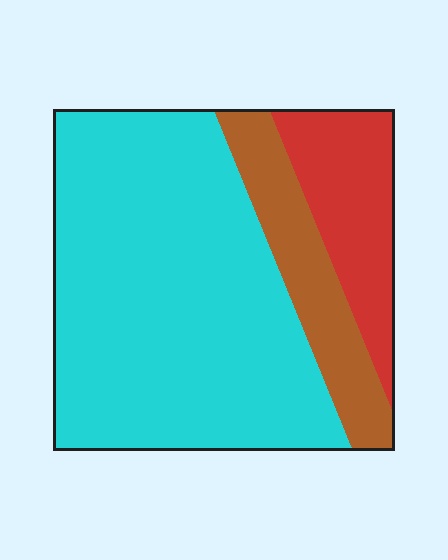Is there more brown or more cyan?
Cyan.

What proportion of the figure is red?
Red takes up less than a sixth of the figure.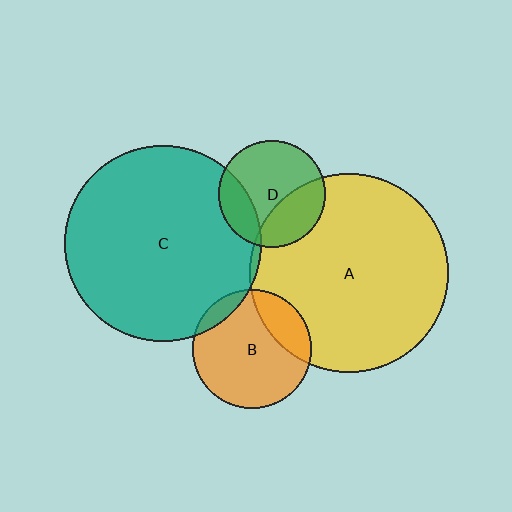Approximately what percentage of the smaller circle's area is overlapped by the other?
Approximately 30%.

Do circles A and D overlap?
Yes.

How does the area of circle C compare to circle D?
Approximately 3.4 times.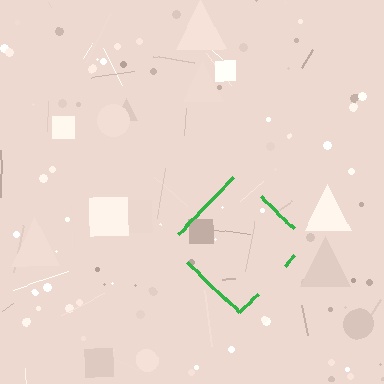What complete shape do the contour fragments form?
The contour fragments form a diamond.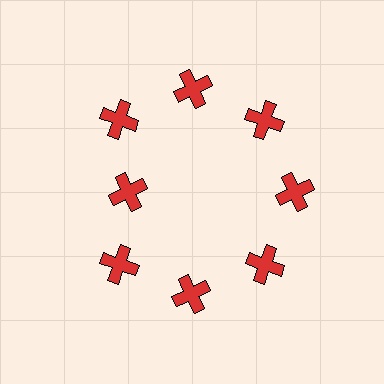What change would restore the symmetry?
The symmetry would be restored by moving it outward, back onto the ring so that all 8 crosses sit at equal angles and equal distance from the center.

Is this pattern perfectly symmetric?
No. The 8 red crosses are arranged in a ring, but one element near the 9 o'clock position is pulled inward toward the center, breaking the 8-fold rotational symmetry.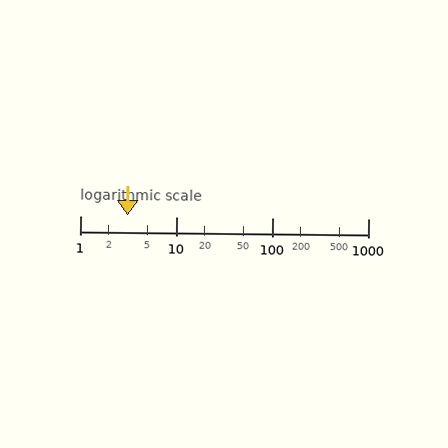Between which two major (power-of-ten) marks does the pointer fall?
The pointer is between 1 and 10.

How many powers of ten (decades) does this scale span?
The scale spans 3 decades, from 1 to 1000.